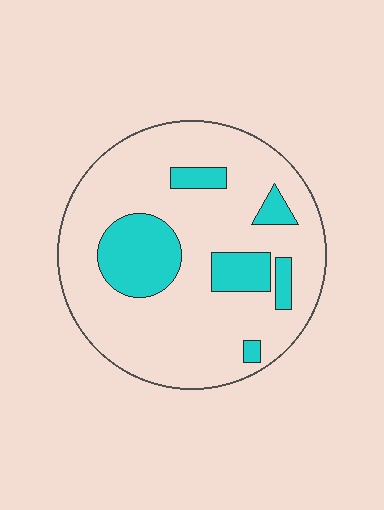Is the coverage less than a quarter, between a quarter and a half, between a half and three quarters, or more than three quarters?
Less than a quarter.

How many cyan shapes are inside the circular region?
6.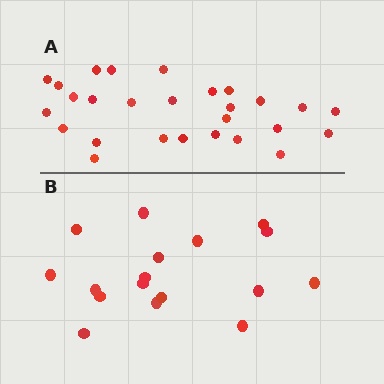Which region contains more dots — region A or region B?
Region A (the top region) has more dots.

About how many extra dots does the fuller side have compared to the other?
Region A has roughly 10 or so more dots than region B.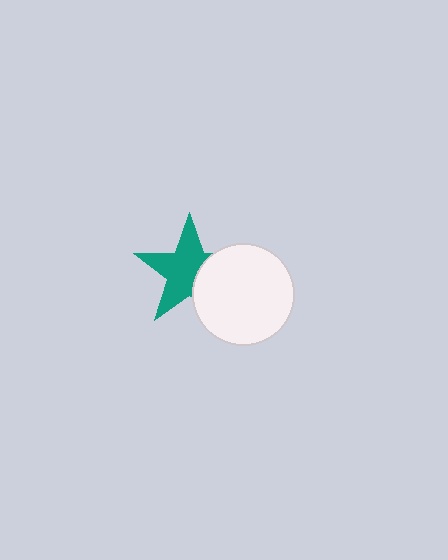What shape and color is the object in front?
The object in front is a white circle.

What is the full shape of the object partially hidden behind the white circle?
The partially hidden object is a teal star.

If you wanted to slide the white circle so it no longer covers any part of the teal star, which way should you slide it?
Slide it right — that is the most direct way to separate the two shapes.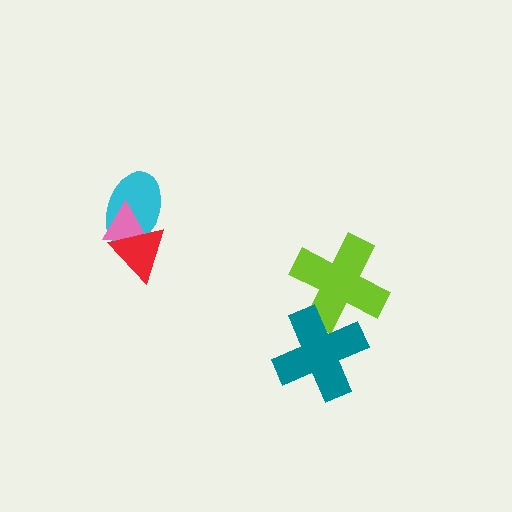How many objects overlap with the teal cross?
1 object overlaps with the teal cross.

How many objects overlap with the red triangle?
2 objects overlap with the red triangle.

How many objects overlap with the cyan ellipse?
2 objects overlap with the cyan ellipse.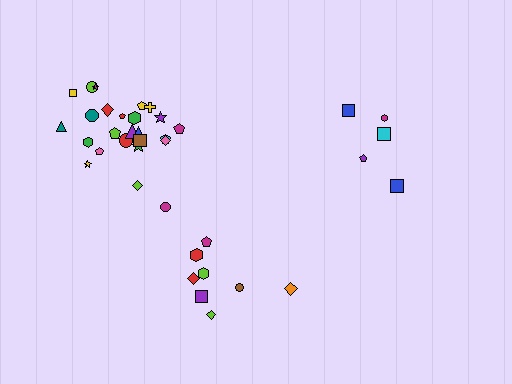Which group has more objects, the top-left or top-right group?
The top-left group.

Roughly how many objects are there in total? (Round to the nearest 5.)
Roughly 40 objects in total.